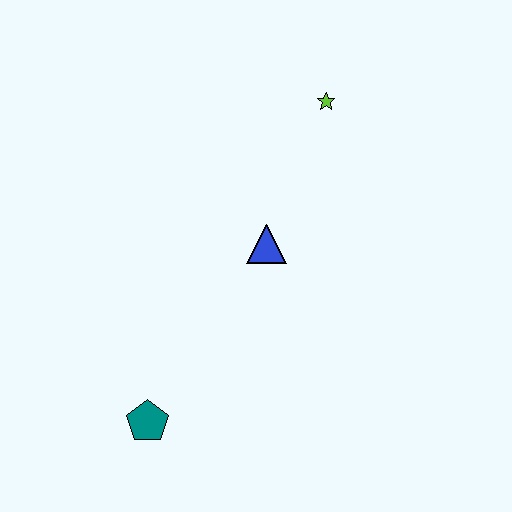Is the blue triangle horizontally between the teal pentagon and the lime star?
Yes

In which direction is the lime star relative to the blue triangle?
The lime star is above the blue triangle.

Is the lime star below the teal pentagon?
No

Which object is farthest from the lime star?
The teal pentagon is farthest from the lime star.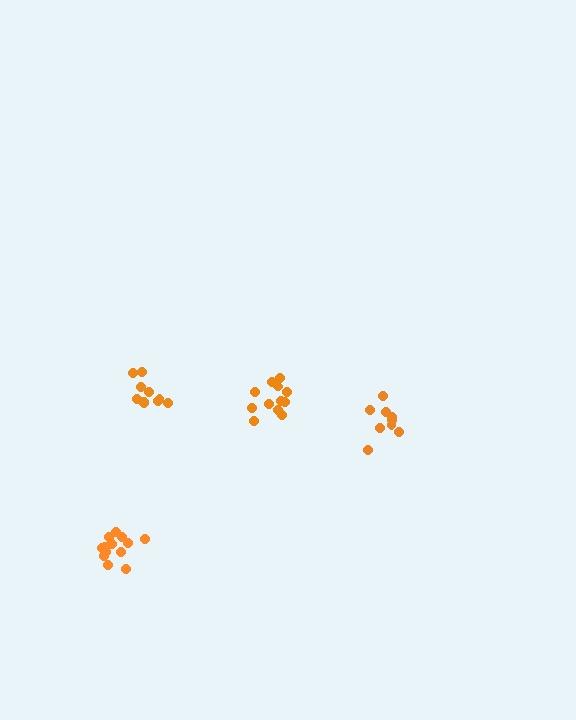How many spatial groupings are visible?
There are 4 spatial groupings.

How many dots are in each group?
Group 1: 9 dots, Group 2: 14 dots, Group 3: 12 dots, Group 4: 10 dots (45 total).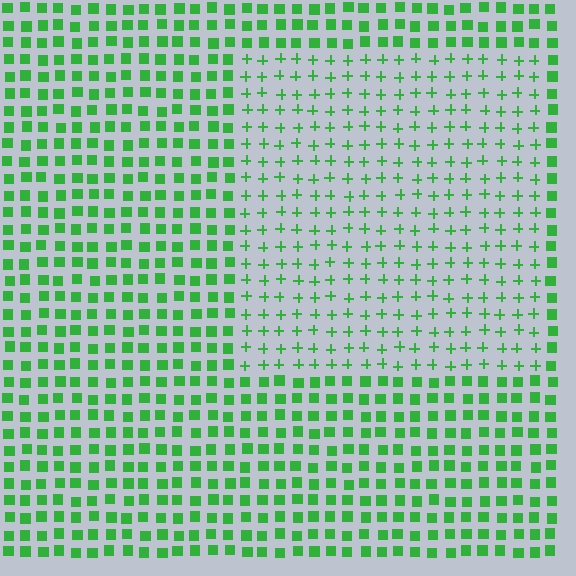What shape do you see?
I see a rectangle.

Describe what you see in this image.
The image is filled with small green elements arranged in a uniform grid. A rectangle-shaped region contains plus signs, while the surrounding area contains squares. The boundary is defined purely by the change in element shape.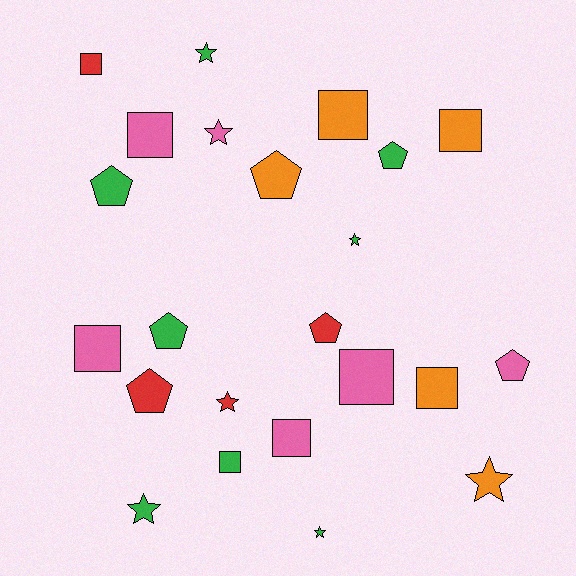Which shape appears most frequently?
Square, with 9 objects.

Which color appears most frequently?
Green, with 8 objects.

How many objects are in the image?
There are 23 objects.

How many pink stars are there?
There is 1 pink star.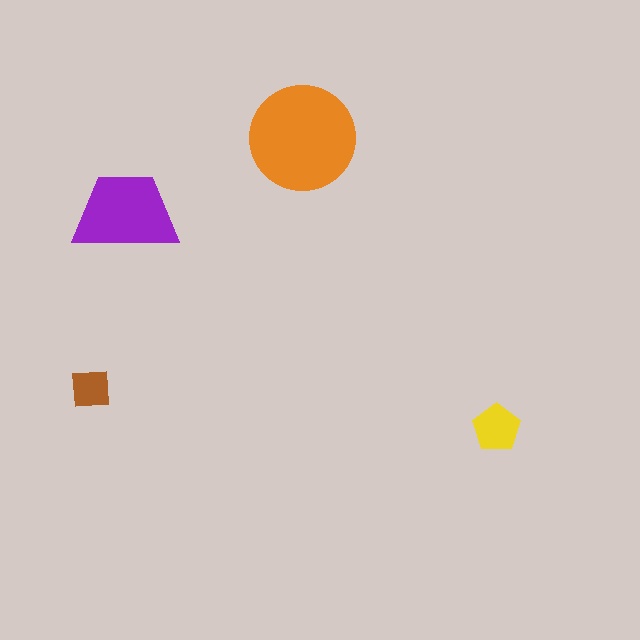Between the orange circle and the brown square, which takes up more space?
The orange circle.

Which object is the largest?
The orange circle.